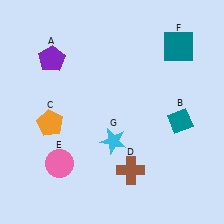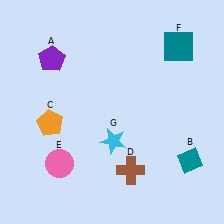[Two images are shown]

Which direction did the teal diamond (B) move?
The teal diamond (B) moved down.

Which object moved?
The teal diamond (B) moved down.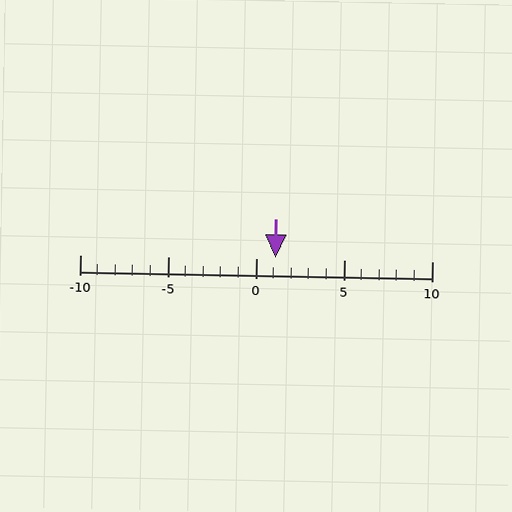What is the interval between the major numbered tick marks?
The major tick marks are spaced 5 units apart.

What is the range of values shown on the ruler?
The ruler shows values from -10 to 10.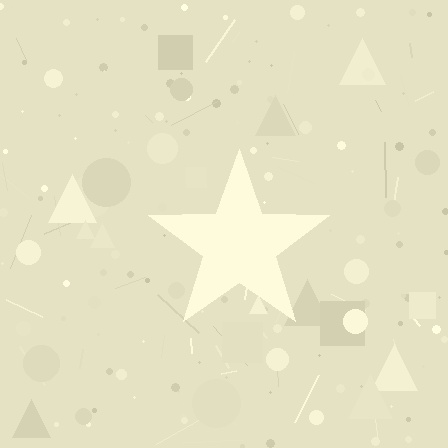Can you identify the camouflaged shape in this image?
The camouflaged shape is a star.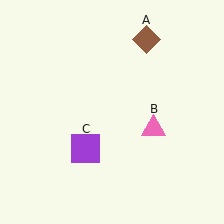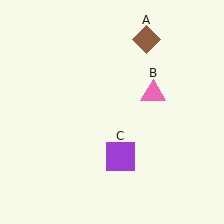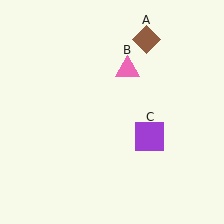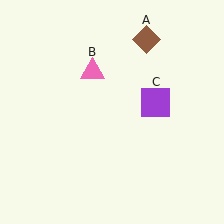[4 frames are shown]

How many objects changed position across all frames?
2 objects changed position: pink triangle (object B), purple square (object C).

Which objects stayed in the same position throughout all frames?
Brown diamond (object A) remained stationary.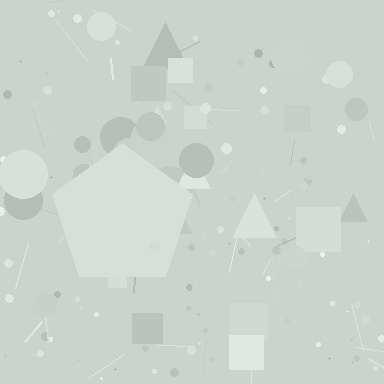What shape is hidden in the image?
A pentagon is hidden in the image.